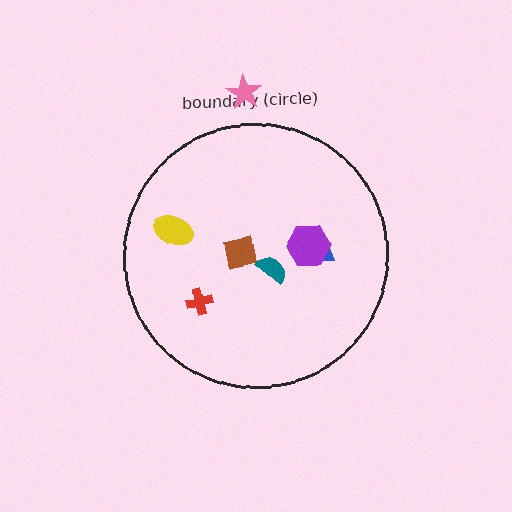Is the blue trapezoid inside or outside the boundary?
Inside.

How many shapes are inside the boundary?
6 inside, 1 outside.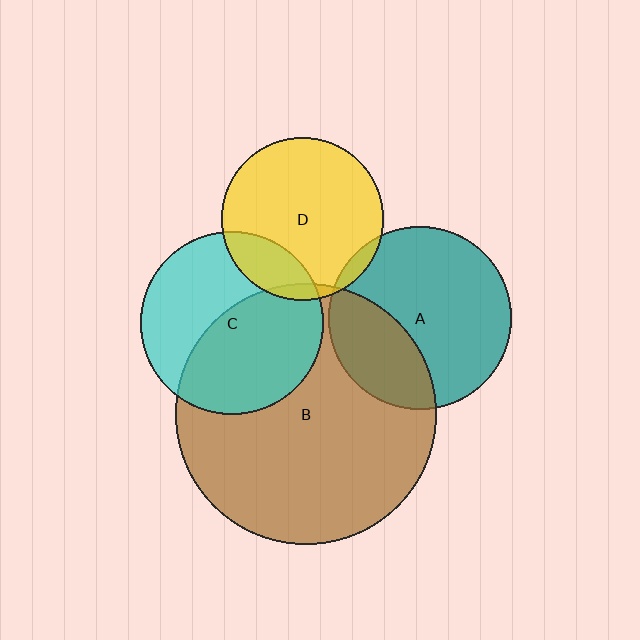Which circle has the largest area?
Circle B (brown).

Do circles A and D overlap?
Yes.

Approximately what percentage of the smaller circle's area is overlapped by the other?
Approximately 5%.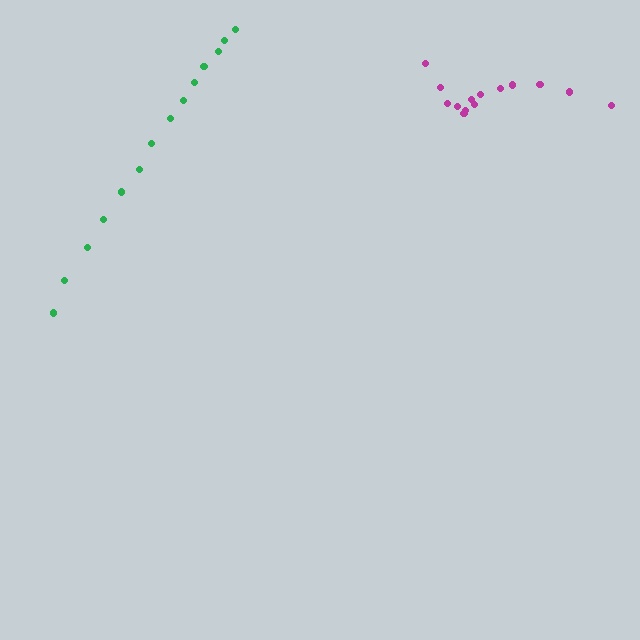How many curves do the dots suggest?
There are 2 distinct paths.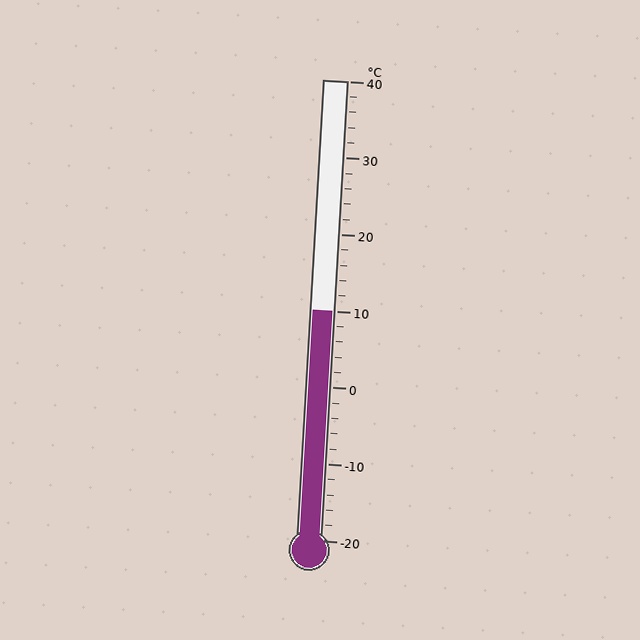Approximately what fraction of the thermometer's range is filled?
The thermometer is filled to approximately 50% of its range.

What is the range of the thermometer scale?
The thermometer scale ranges from -20°C to 40°C.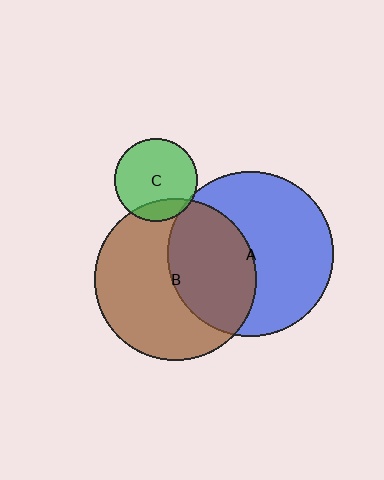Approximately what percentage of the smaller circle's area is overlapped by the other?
Approximately 5%.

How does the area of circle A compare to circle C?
Approximately 4.0 times.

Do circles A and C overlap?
Yes.